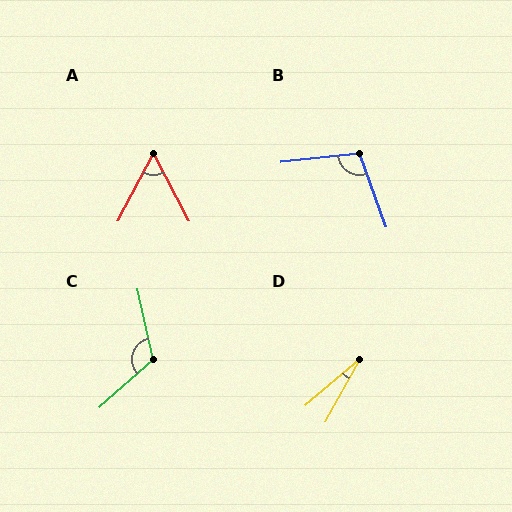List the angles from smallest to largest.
D (21°), A (55°), B (104°), C (119°).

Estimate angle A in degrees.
Approximately 55 degrees.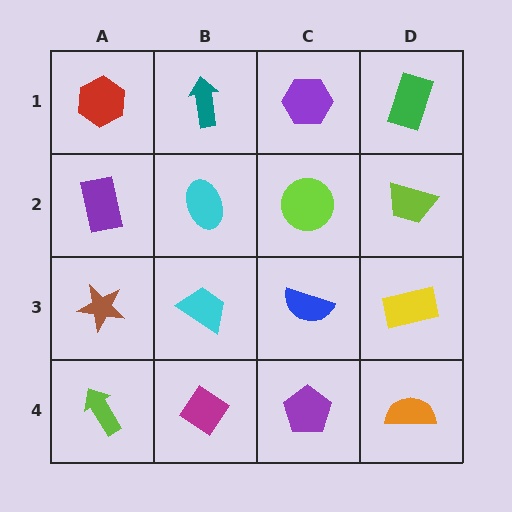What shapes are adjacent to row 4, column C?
A blue semicircle (row 3, column C), a magenta diamond (row 4, column B), an orange semicircle (row 4, column D).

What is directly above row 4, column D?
A yellow rectangle.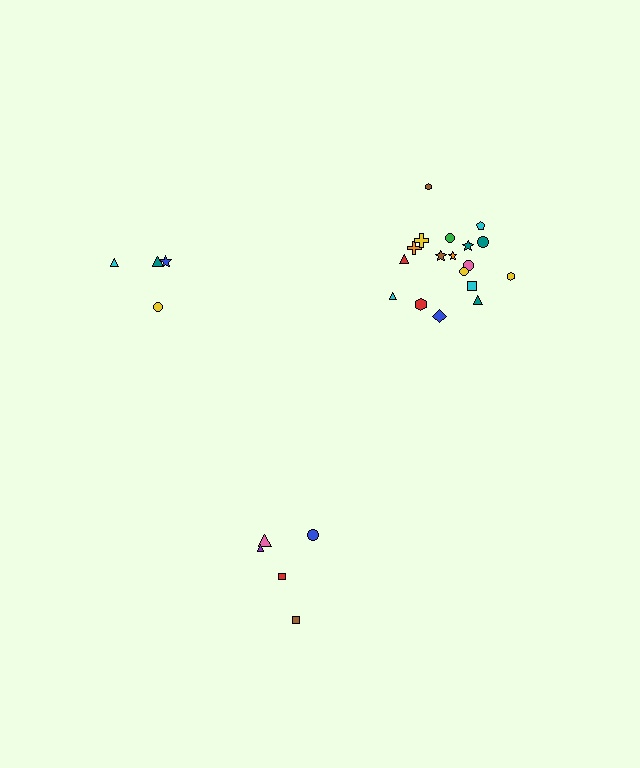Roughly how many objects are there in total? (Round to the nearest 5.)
Roughly 25 objects in total.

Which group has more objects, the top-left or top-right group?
The top-right group.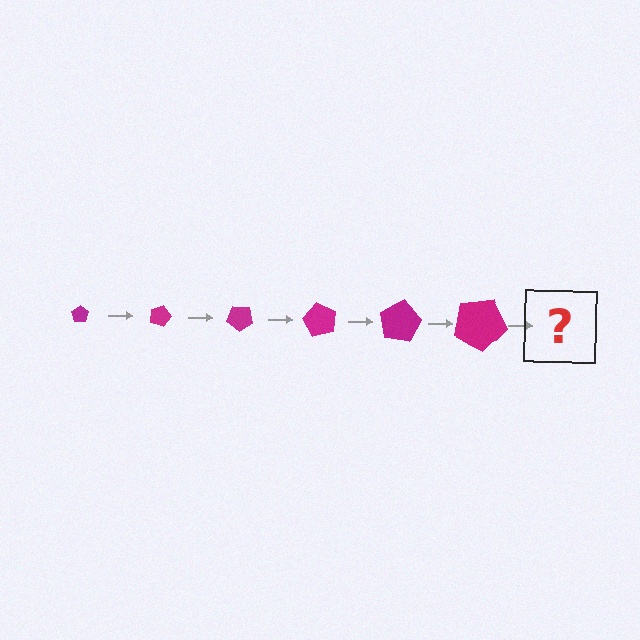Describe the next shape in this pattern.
It should be a pentagon, larger than the previous one and rotated 120 degrees from the start.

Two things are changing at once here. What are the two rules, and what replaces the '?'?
The two rules are that the pentagon grows larger each step and it rotates 20 degrees each step. The '?' should be a pentagon, larger than the previous one and rotated 120 degrees from the start.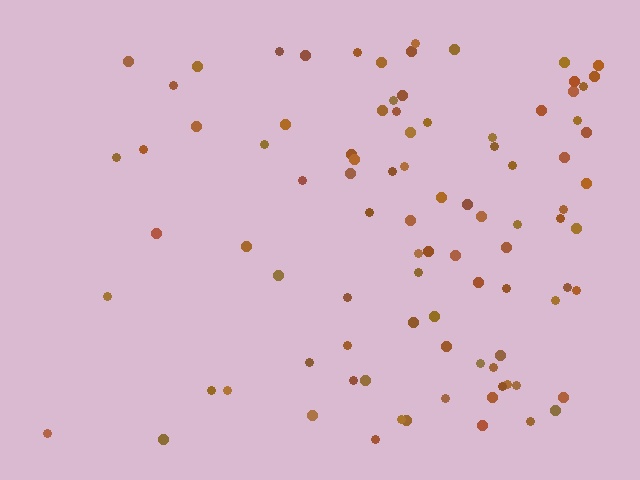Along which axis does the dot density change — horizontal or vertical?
Horizontal.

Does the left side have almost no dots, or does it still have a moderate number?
Still a moderate number, just noticeably fewer than the right.